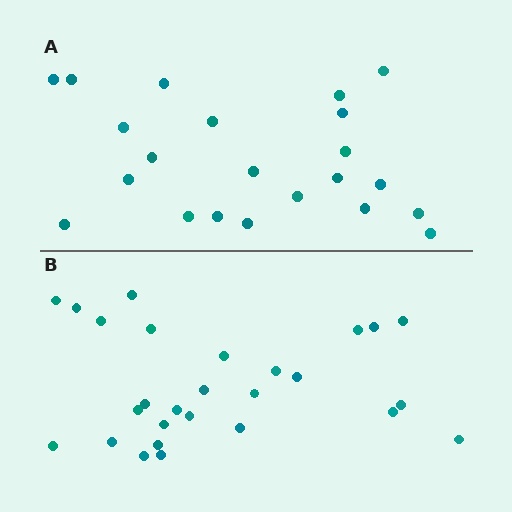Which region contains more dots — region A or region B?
Region B (the bottom region) has more dots.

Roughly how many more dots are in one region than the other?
Region B has about 5 more dots than region A.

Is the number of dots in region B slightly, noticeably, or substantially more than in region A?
Region B has only slightly more — the two regions are fairly close. The ratio is roughly 1.2 to 1.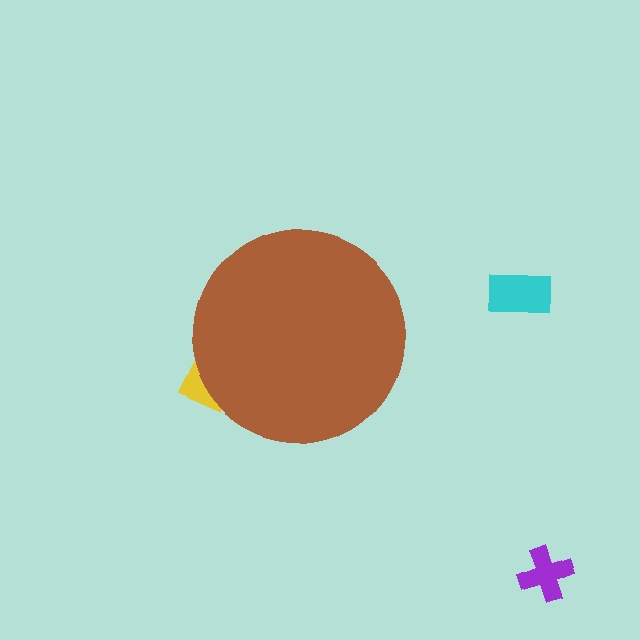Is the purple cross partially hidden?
No, the purple cross is fully visible.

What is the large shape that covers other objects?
A brown circle.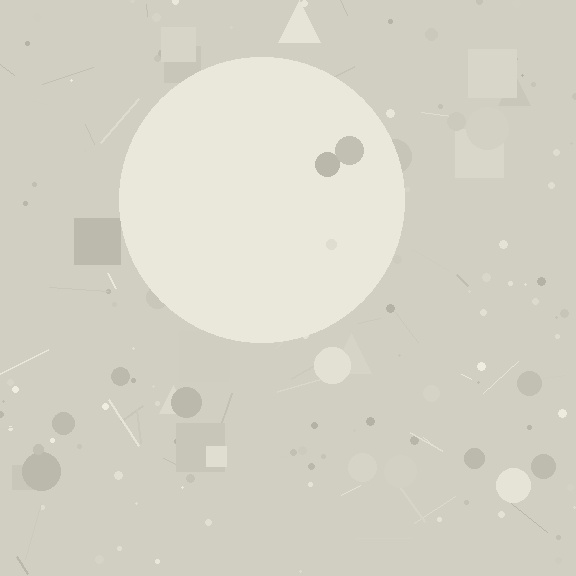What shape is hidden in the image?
A circle is hidden in the image.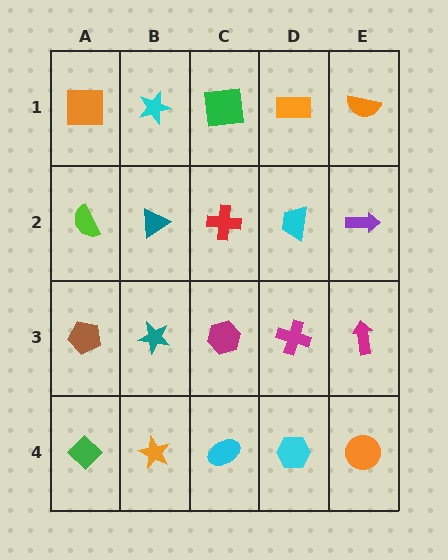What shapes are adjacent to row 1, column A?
A lime semicircle (row 2, column A), a cyan star (row 1, column B).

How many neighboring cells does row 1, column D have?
3.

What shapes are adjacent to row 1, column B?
A teal triangle (row 2, column B), an orange square (row 1, column A), a green square (row 1, column C).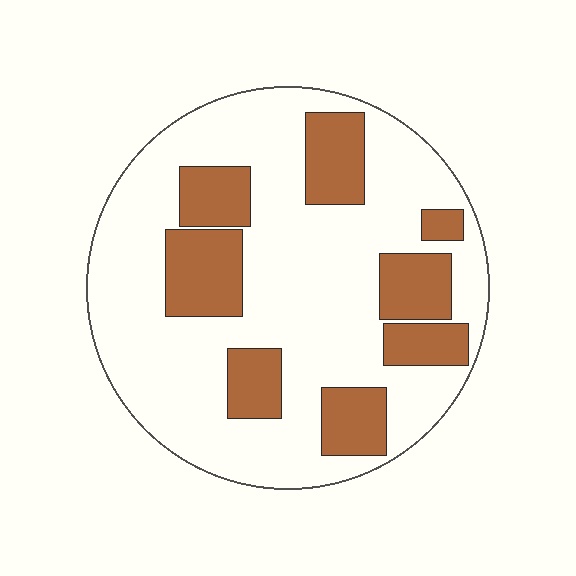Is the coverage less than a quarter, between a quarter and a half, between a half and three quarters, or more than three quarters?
Between a quarter and a half.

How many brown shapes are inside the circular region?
8.